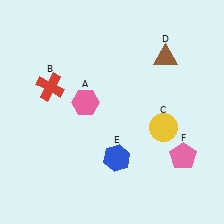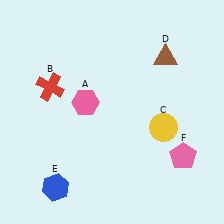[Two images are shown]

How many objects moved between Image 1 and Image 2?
1 object moved between the two images.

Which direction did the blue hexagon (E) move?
The blue hexagon (E) moved left.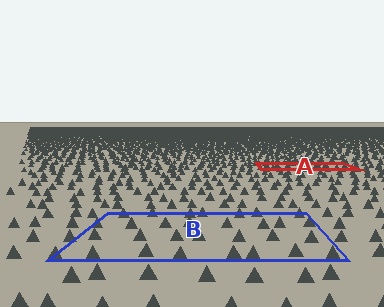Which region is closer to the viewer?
Region B is closer. The texture elements there are larger and more spread out.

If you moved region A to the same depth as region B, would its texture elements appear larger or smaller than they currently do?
They would appear larger. At a closer depth, the same texture elements are projected at a bigger on-screen size.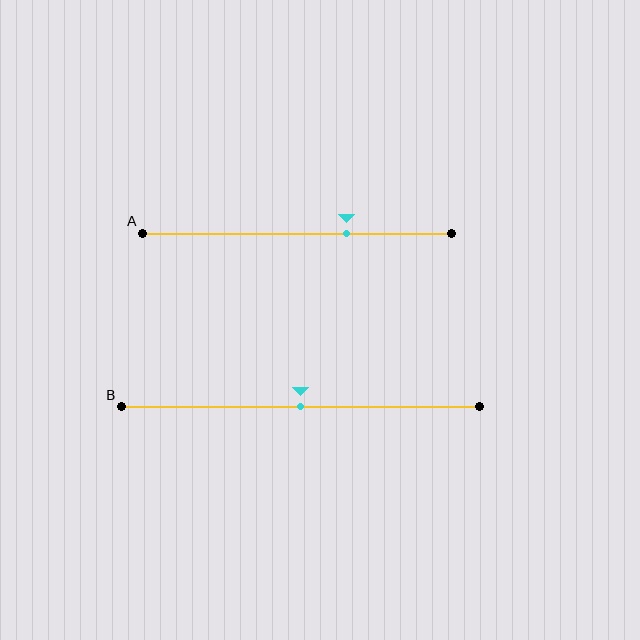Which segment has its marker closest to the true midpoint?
Segment B has its marker closest to the true midpoint.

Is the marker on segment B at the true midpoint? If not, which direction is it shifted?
Yes, the marker on segment B is at the true midpoint.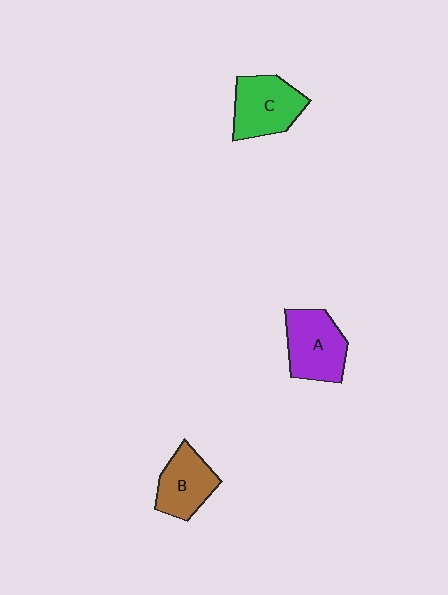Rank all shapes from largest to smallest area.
From largest to smallest: A (purple), C (green), B (brown).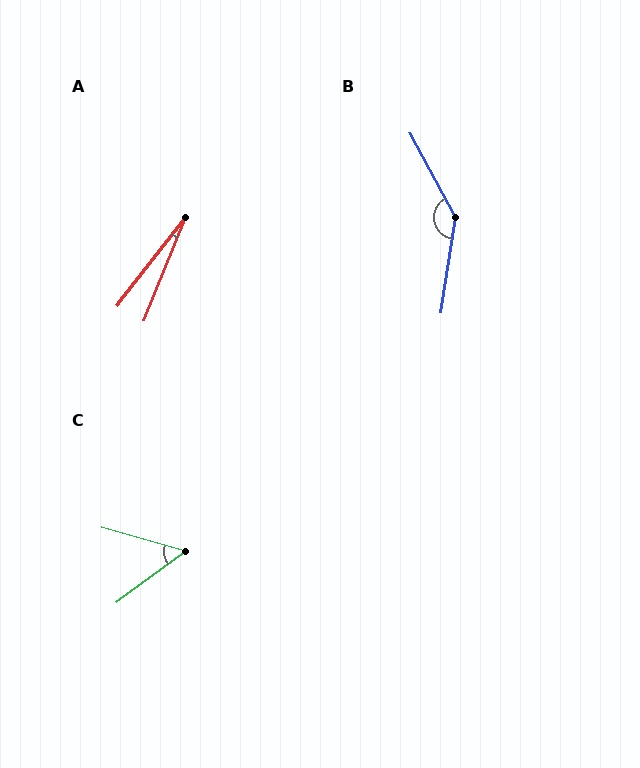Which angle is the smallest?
A, at approximately 16 degrees.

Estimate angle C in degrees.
Approximately 52 degrees.